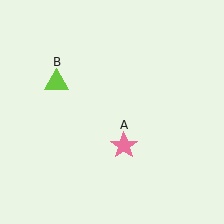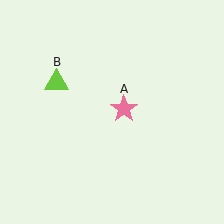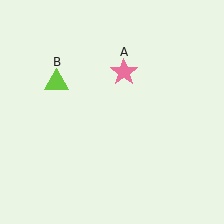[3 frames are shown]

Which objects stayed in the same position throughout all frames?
Lime triangle (object B) remained stationary.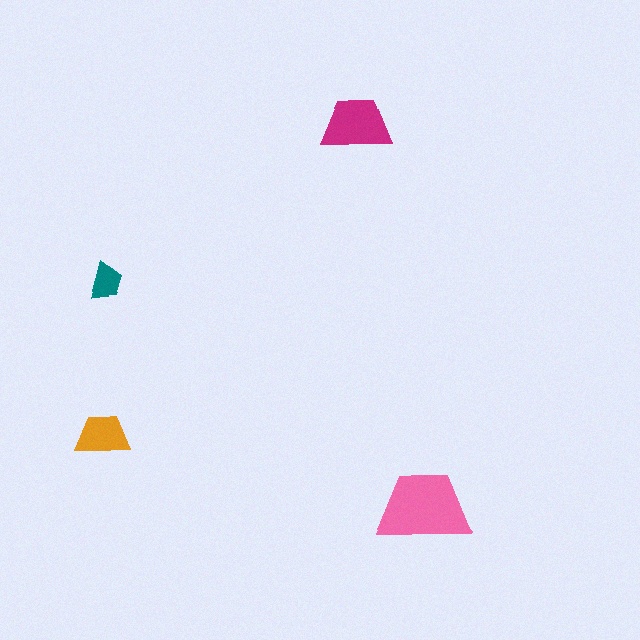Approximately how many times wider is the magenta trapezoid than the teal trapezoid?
About 2 times wider.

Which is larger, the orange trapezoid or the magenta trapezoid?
The magenta one.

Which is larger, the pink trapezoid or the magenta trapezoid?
The pink one.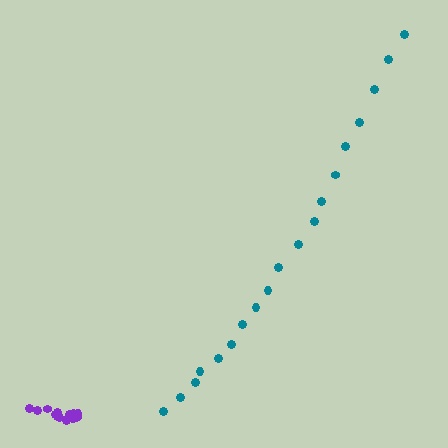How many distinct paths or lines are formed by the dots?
There are 2 distinct paths.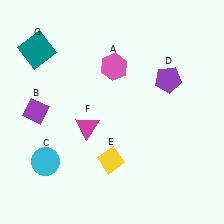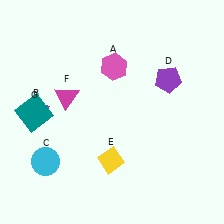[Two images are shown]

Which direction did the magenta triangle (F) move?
The magenta triangle (F) moved up.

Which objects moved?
The objects that moved are: the magenta triangle (F), the teal square (G).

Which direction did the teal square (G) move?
The teal square (G) moved down.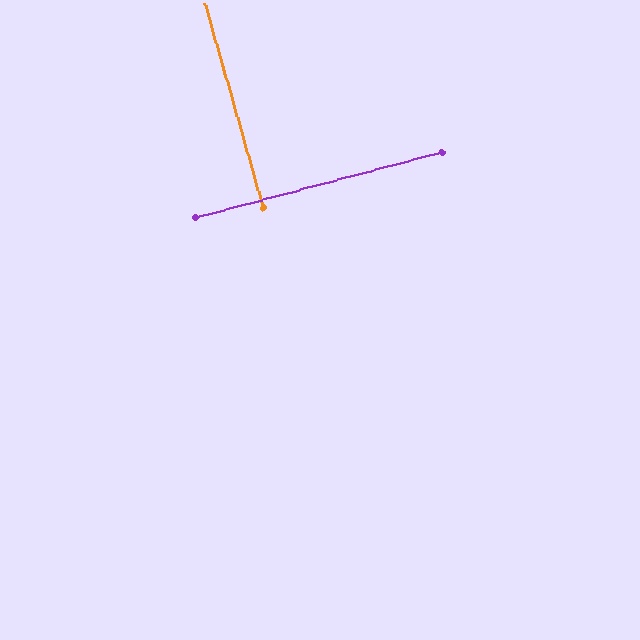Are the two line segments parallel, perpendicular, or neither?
Perpendicular — they meet at approximately 89°.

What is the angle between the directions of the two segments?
Approximately 89 degrees.